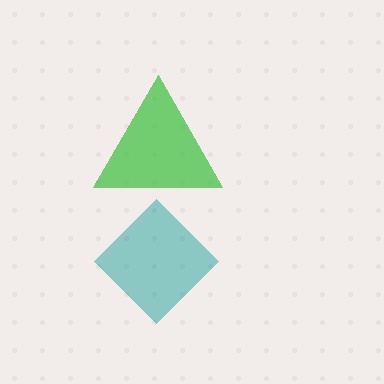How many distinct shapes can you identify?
There are 2 distinct shapes: a teal diamond, a green triangle.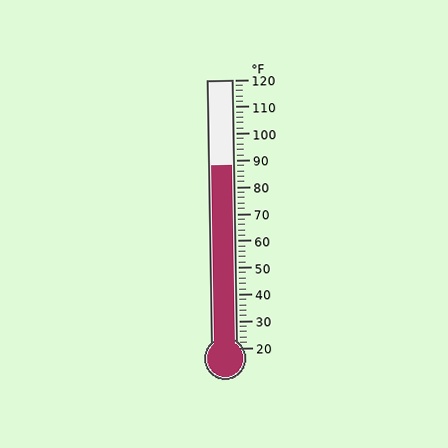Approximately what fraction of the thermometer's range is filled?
The thermometer is filled to approximately 70% of its range.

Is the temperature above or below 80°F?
The temperature is above 80°F.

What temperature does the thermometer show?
The thermometer shows approximately 88°F.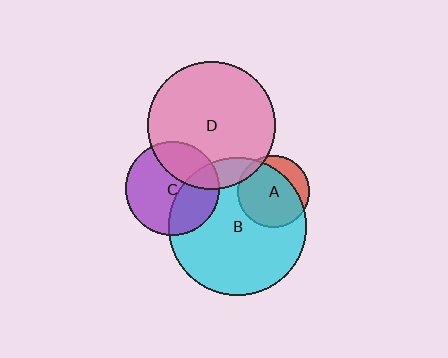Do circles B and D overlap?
Yes.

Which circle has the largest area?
Circle B (cyan).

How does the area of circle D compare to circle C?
Approximately 1.9 times.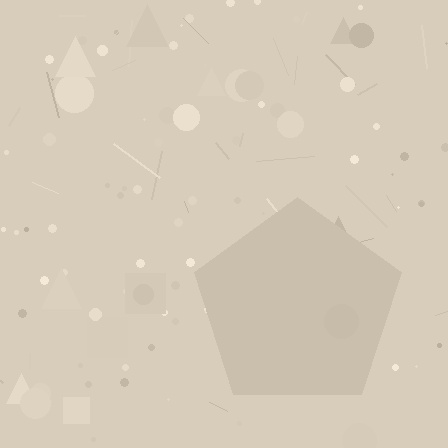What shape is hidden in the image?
A pentagon is hidden in the image.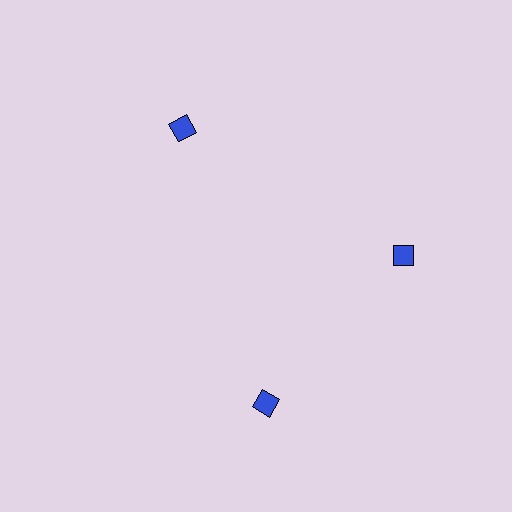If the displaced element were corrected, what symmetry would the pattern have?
It would have 3-fold rotational symmetry — the pattern would map onto itself every 120 degrees.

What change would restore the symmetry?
The symmetry would be restored by rotating it back into even spacing with its neighbors so that all 3 diamonds sit at equal angles and equal distance from the center.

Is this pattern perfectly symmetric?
No. The 3 blue diamonds are arranged in a ring, but one element near the 7 o'clock position is rotated out of alignment along the ring, breaking the 3-fold rotational symmetry.